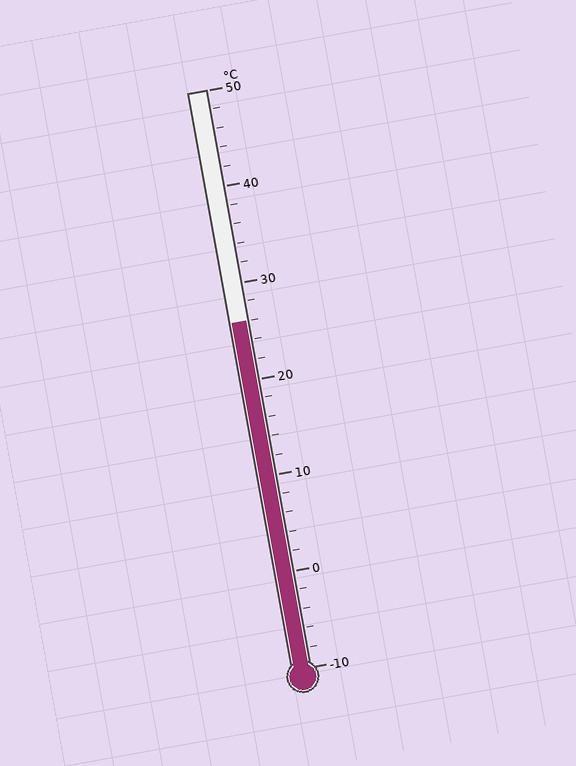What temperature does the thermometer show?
The thermometer shows approximately 26°C.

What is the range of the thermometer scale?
The thermometer scale ranges from -10°C to 50°C.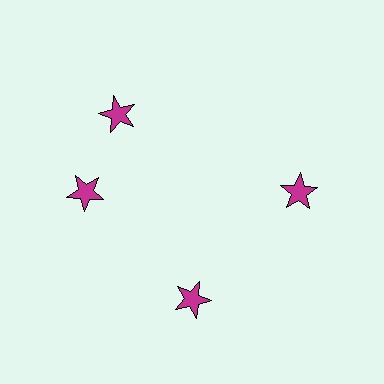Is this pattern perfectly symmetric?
No. The 4 magenta stars are arranged in a ring, but one element near the 12 o'clock position is rotated out of alignment along the ring, breaking the 4-fold rotational symmetry.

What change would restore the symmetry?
The symmetry would be restored by rotating it back into even spacing with its neighbors so that all 4 stars sit at equal angles and equal distance from the center.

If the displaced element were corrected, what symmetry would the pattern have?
It would have 4-fold rotational symmetry — the pattern would map onto itself every 90 degrees.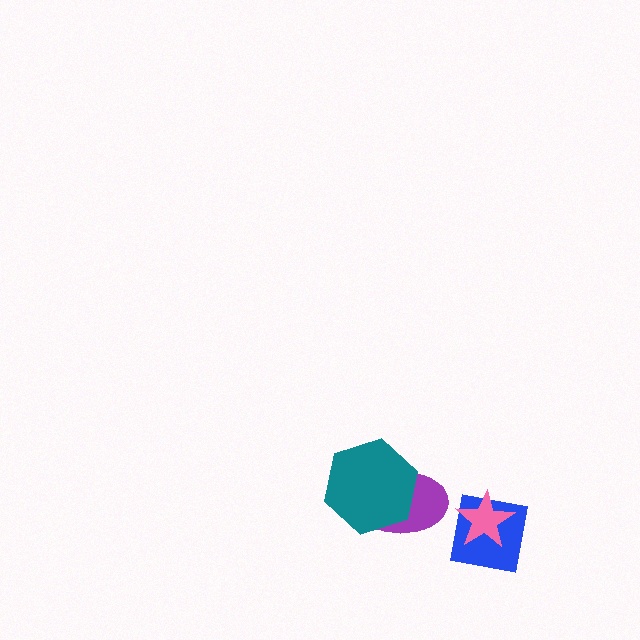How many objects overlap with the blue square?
1 object overlaps with the blue square.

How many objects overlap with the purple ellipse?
1 object overlaps with the purple ellipse.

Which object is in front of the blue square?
The pink star is in front of the blue square.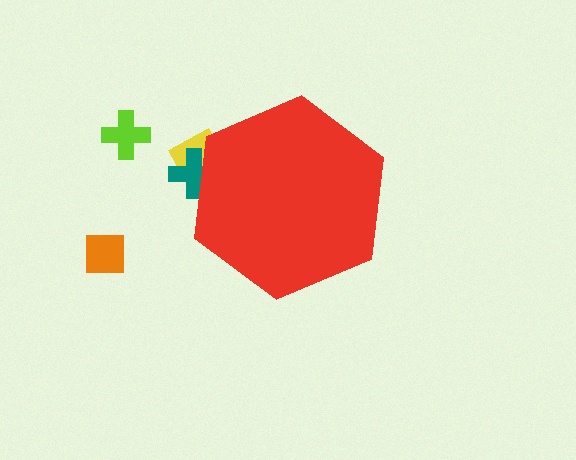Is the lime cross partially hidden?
No, the lime cross is fully visible.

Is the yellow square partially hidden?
Yes, the yellow square is partially hidden behind the red hexagon.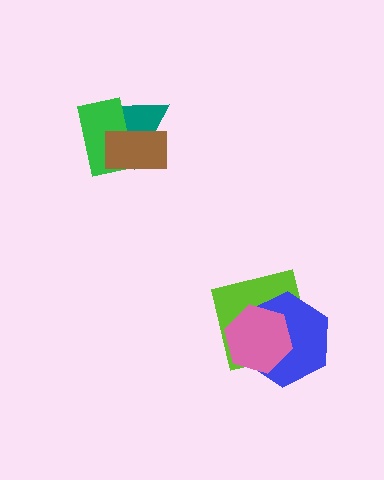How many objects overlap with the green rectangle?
2 objects overlap with the green rectangle.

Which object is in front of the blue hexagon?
The pink hexagon is in front of the blue hexagon.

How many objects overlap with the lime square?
2 objects overlap with the lime square.